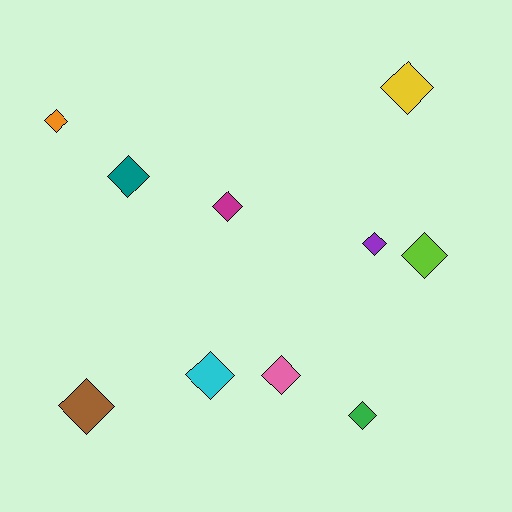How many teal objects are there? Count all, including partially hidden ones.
There is 1 teal object.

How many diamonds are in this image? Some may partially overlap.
There are 10 diamonds.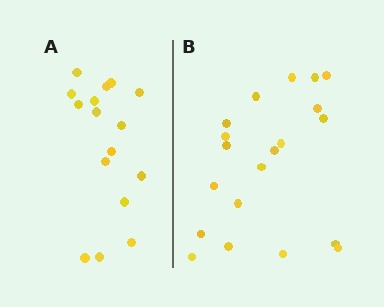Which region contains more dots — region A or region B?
Region B (the right region) has more dots.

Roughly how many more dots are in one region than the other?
Region B has about 4 more dots than region A.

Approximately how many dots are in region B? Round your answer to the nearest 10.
About 20 dots.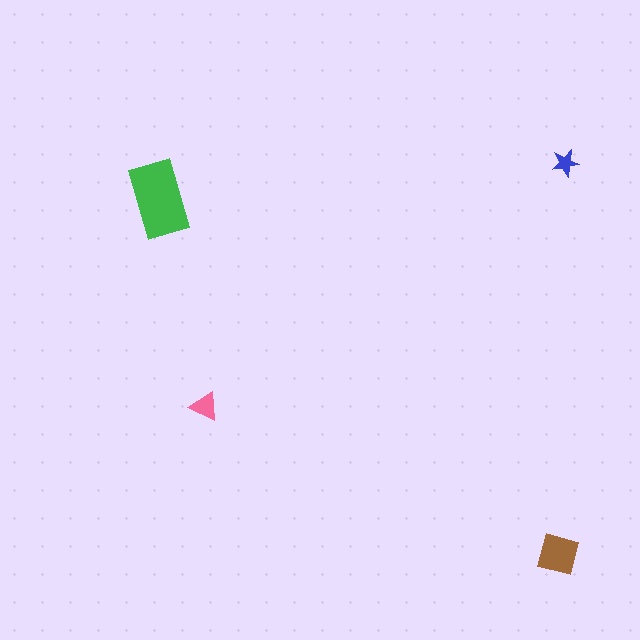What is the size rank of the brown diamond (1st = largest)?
2nd.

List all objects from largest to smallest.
The green rectangle, the brown diamond, the pink triangle, the blue star.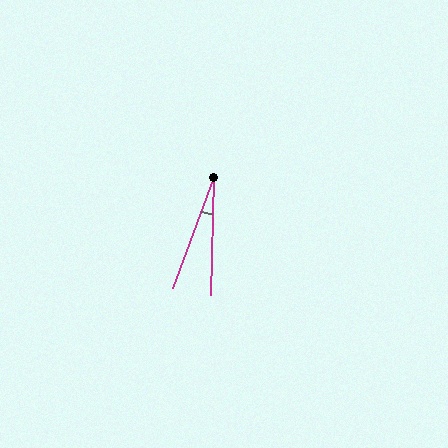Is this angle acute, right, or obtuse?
It is acute.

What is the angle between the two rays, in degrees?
Approximately 19 degrees.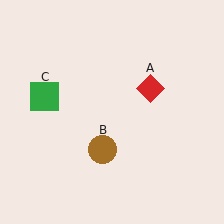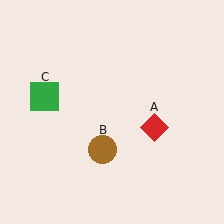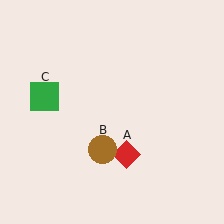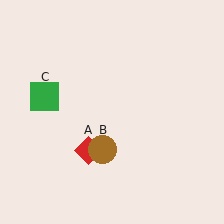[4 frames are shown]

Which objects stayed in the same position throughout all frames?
Brown circle (object B) and green square (object C) remained stationary.